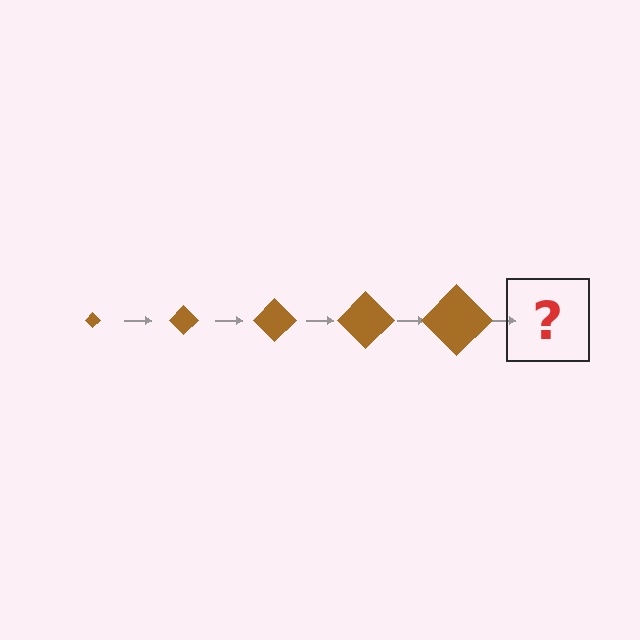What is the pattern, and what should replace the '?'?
The pattern is that the diamond gets progressively larger each step. The '?' should be a brown diamond, larger than the previous one.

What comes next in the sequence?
The next element should be a brown diamond, larger than the previous one.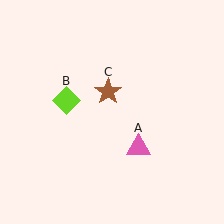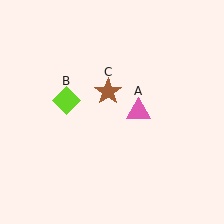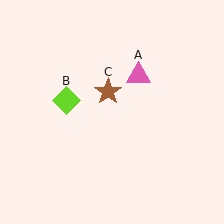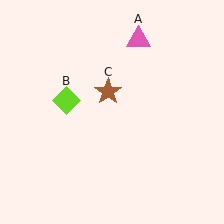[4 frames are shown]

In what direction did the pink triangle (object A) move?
The pink triangle (object A) moved up.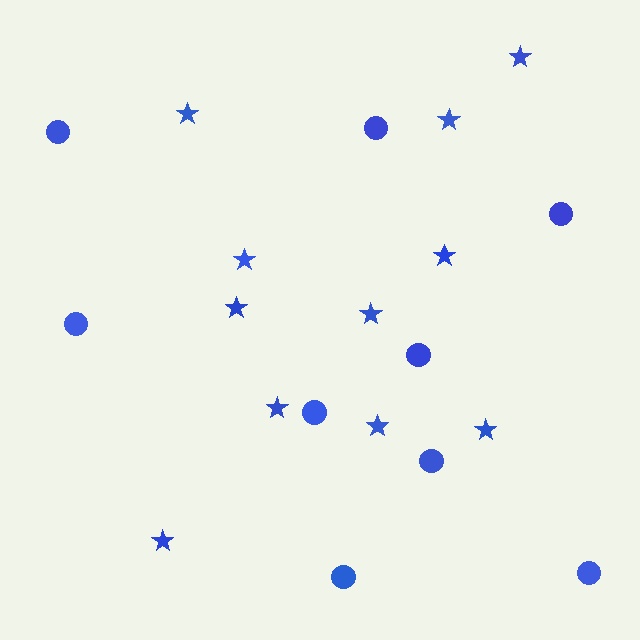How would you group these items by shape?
There are 2 groups: one group of circles (9) and one group of stars (11).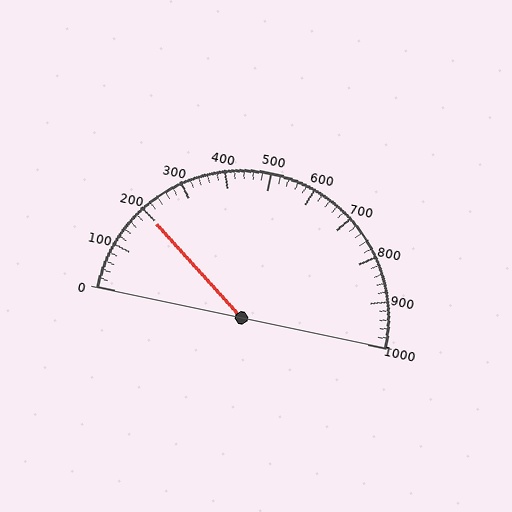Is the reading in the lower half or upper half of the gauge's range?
The reading is in the lower half of the range (0 to 1000).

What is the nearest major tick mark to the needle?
The nearest major tick mark is 200.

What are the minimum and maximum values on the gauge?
The gauge ranges from 0 to 1000.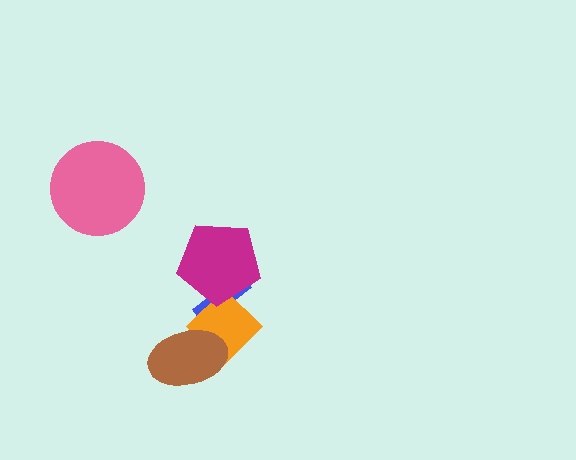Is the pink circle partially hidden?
No, no other shape covers it.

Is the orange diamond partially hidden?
Yes, it is partially covered by another shape.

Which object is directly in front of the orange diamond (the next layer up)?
The magenta pentagon is directly in front of the orange diamond.